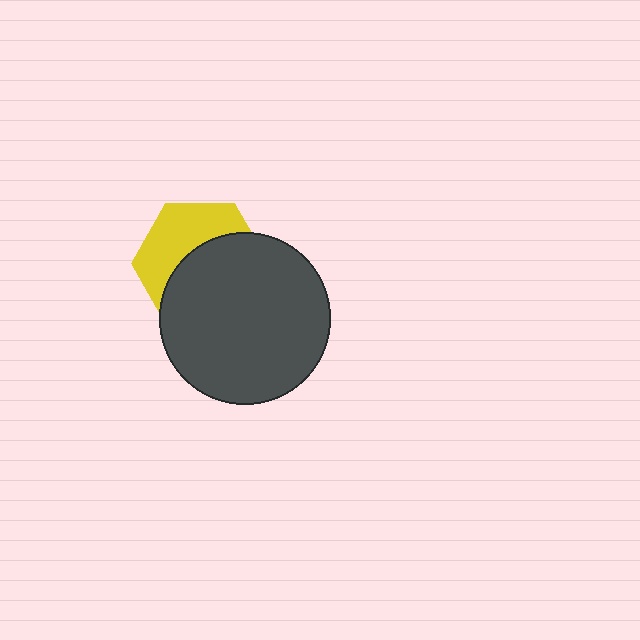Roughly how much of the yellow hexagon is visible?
A small part of it is visible (roughly 43%).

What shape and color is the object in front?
The object in front is a dark gray circle.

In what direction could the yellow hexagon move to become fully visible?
The yellow hexagon could move up. That would shift it out from behind the dark gray circle entirely.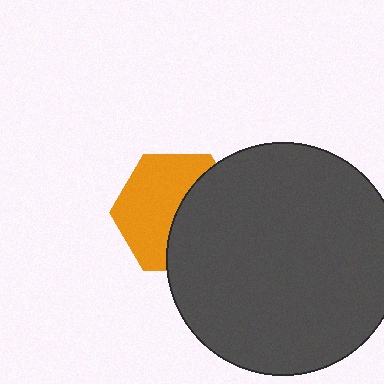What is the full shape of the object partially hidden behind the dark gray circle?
The partially hidden object is an orange hexagon.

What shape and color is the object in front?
The object in front is a dark gray circle.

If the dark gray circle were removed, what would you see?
You would see the complete orange hexagon.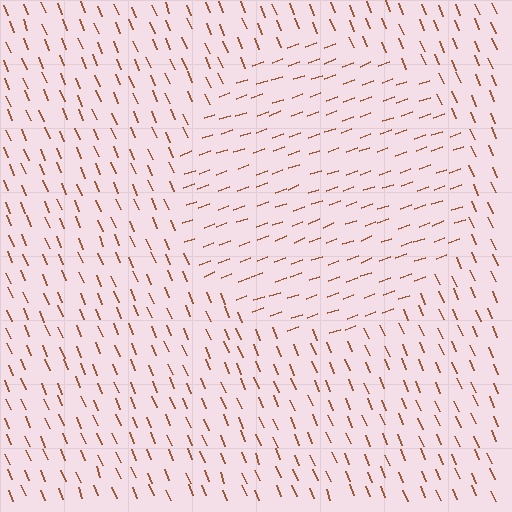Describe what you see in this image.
The image is filled with small brown line segments. A circle region in the image has lines oriented differently from the surrounding lines, creating a visible texture boundary.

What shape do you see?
I see a circle.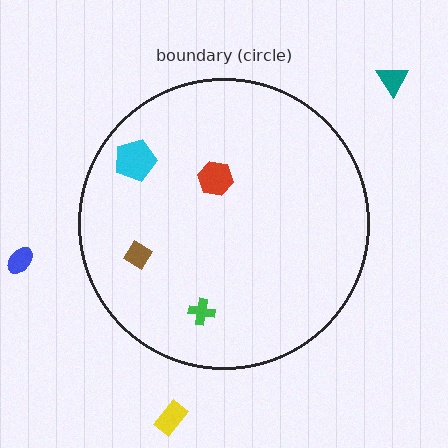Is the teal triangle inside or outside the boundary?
Outside.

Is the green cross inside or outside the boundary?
Inside.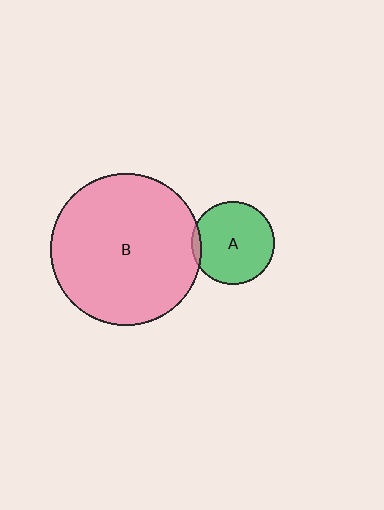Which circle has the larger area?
Circle B (pink).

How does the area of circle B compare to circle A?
Approximately 3.3 times.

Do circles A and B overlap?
Yes.